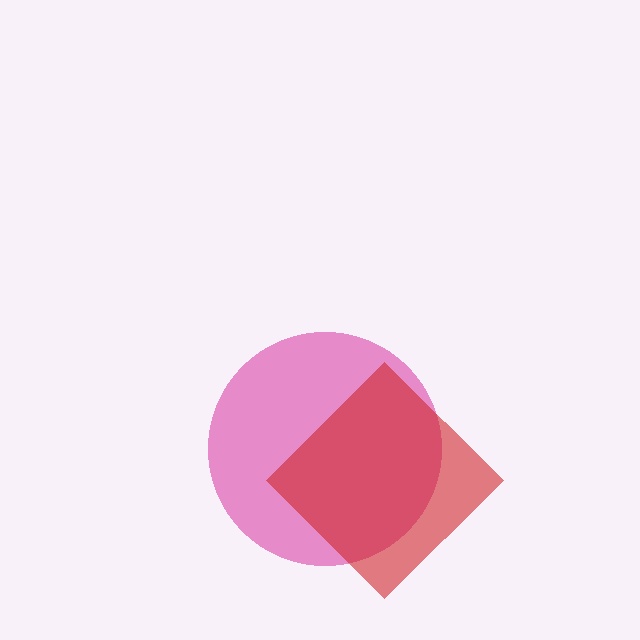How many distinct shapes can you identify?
There are 2 distinct shapes: a pink circle, a red diamond.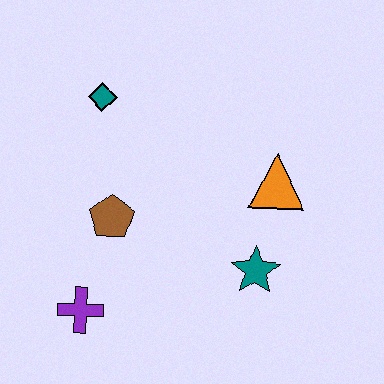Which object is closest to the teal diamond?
The brown pentagon is closest to the teal diamond.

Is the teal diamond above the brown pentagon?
Yes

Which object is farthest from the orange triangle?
The purple cross is farthest from the orange triangle.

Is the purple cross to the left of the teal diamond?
Yes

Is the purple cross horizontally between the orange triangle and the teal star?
No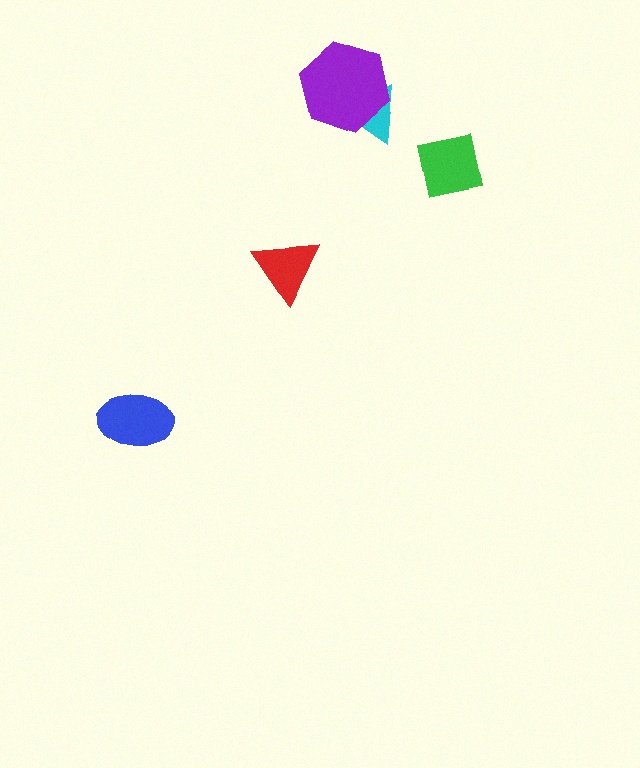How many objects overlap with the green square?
0 objects overlap with the green square.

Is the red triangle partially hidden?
No, no other shape covers it.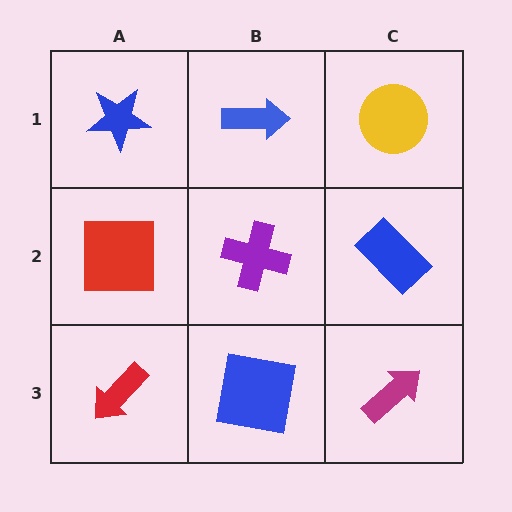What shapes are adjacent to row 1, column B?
A purple cross (row 2, column B), a blue star (row 1, column A), a yellow circle (row 1, column C).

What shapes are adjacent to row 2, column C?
A yellow circle (row 1, column C), a magenta arrow (row 3, column C), a purple cross (row 2, column B).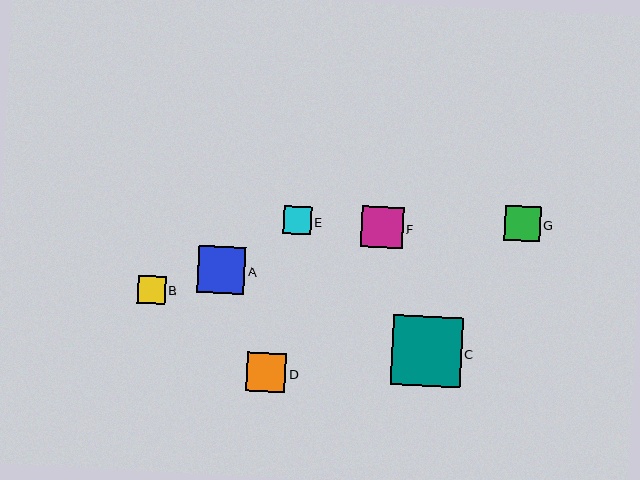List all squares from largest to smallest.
From largest to smallest: C, A, F, D, G, B, E.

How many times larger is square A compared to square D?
Square A is approximately 1.2 times the size of square D.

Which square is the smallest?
Square E is the smallest with a size of approximately 28 pixels.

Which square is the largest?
Square C is the largest with a size of approximately 70 pixels.